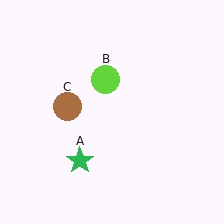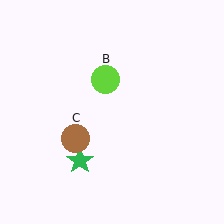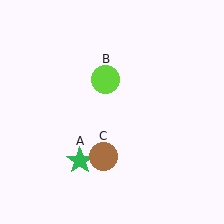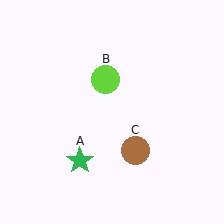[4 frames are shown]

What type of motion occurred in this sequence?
The brown circle (object C) rotated counterclockwise around the center of the scene.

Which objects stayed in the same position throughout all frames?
Green star (object A) and lime circle (object B) remained stationary.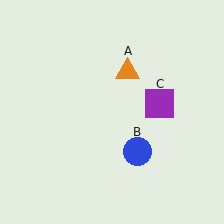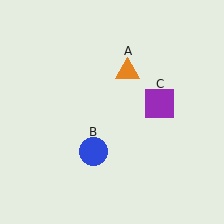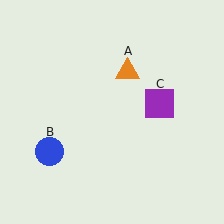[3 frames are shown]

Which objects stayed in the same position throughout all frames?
Orange triangle (object A) and purple square (object C) remained stationary.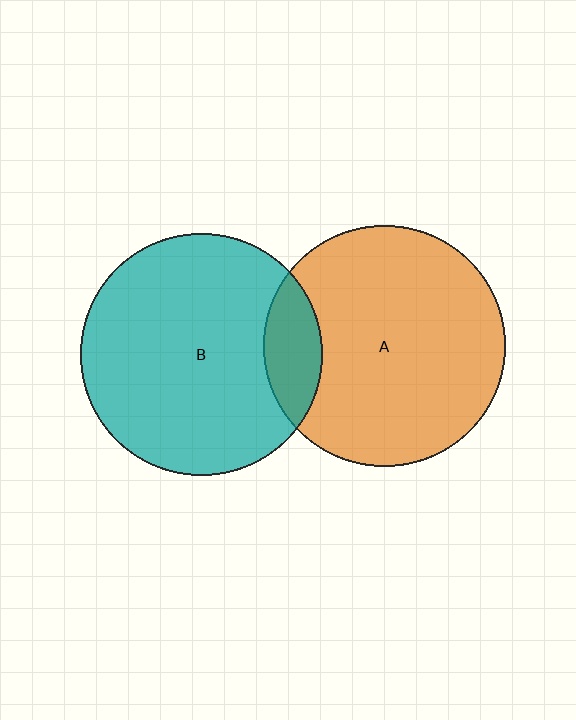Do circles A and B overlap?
Yes.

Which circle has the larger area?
Circle B (teal).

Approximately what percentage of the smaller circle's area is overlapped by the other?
Approximately 15%.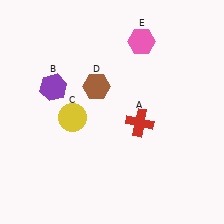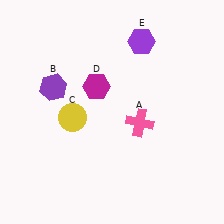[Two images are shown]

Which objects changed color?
A changed from red to pink. D changed from brown to magenta. E changed from pink to purple.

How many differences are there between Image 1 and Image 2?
There are 3 differences between the two images.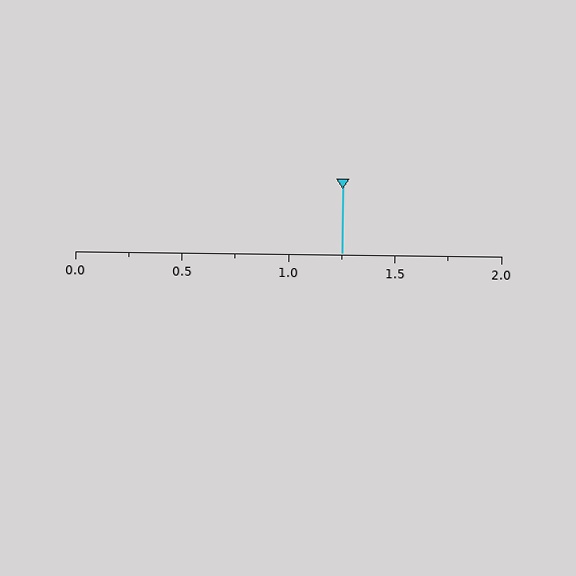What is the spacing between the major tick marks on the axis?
The major ticks are spaced 0.5 apart.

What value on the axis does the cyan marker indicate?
The marker indicates approximately 1.25.